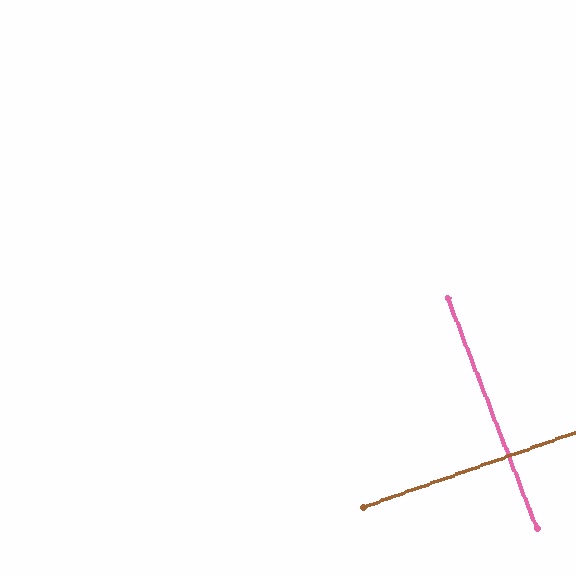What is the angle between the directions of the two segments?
Approximately 88 degrees.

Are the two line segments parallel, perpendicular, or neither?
Perpendicular — they meet at approximately 88°.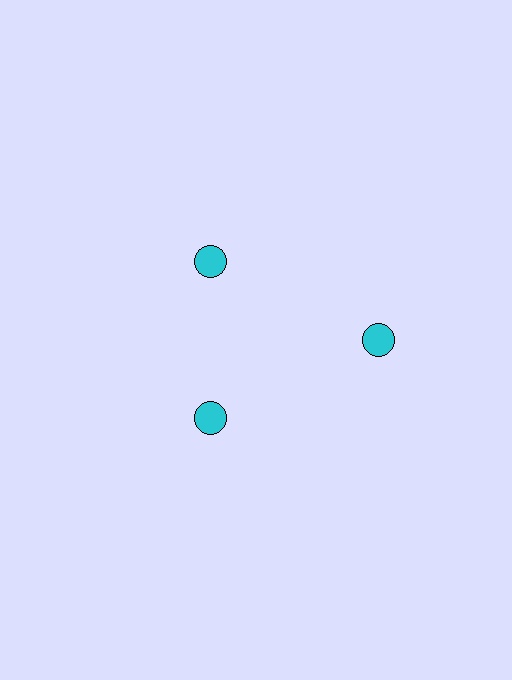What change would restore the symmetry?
The symmetry would be restored by moving it inward, back onto the ring so that all 3 circles sit at equal angles and equal distance from the center.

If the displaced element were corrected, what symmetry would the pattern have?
It would have 3-fold rotational symmetry — the pattern would map onto itself every 120 degrees.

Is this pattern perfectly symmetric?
No. The 3 cyan circles are arranged in a ring, but one element near the 3 o'clock position is pushed outward from the center, breaking the 3-fold rotational symmetry.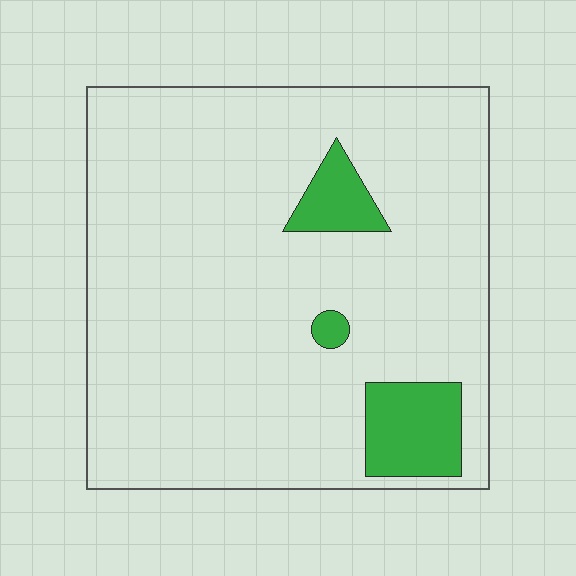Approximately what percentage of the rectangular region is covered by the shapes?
Approximately 10%.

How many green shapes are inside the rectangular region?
3.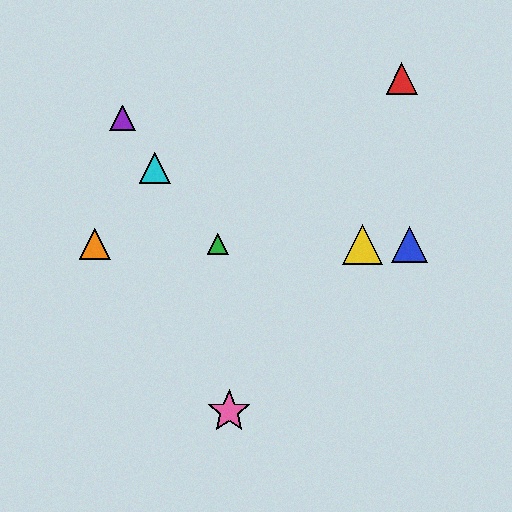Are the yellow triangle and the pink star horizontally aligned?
No, the yellow triangle is at y≈244 and the pink star is at y≈412.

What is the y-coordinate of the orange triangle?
The orange triangle is at y≈244.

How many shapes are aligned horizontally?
4 shapes (the blue triangle, the green triangle, the yellow triangle, the orange triangle) are aligned horizontally.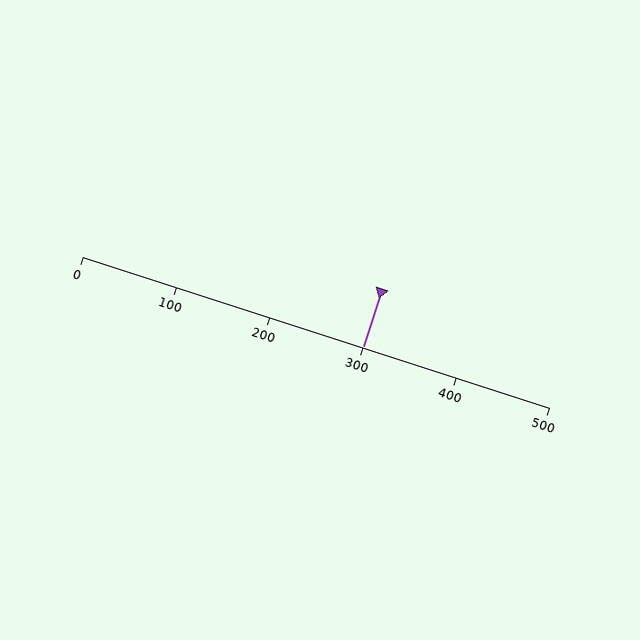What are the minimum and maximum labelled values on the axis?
The axis runs from 0 to 500.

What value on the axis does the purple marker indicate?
The marker indicates approximately 300.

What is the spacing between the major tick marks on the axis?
The major ticks are spaced 100 apart.